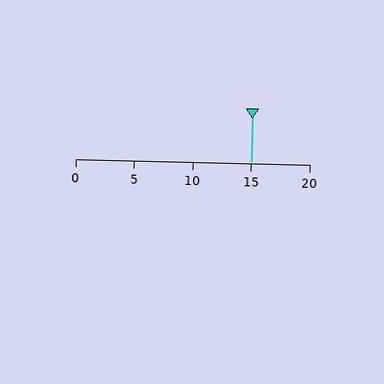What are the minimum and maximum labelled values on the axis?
The axis runs from 0 to 20.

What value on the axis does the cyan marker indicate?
The marker indicates approximately 15.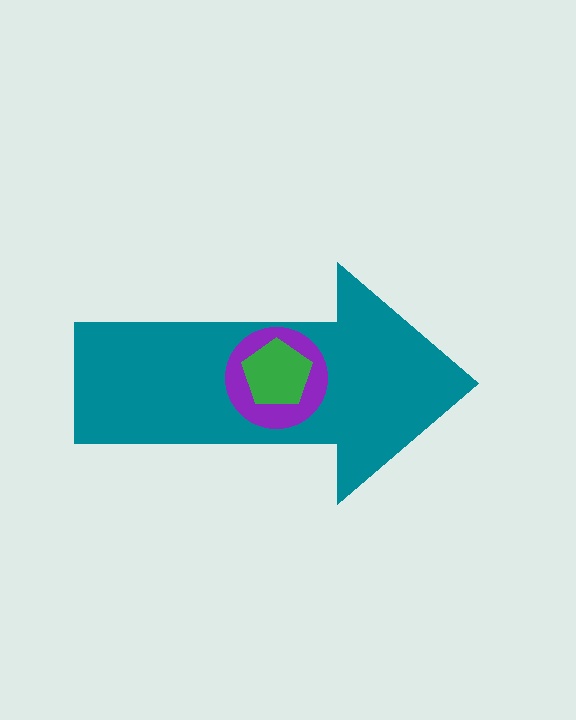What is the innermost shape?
The green pentagon.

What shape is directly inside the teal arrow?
The purple circle.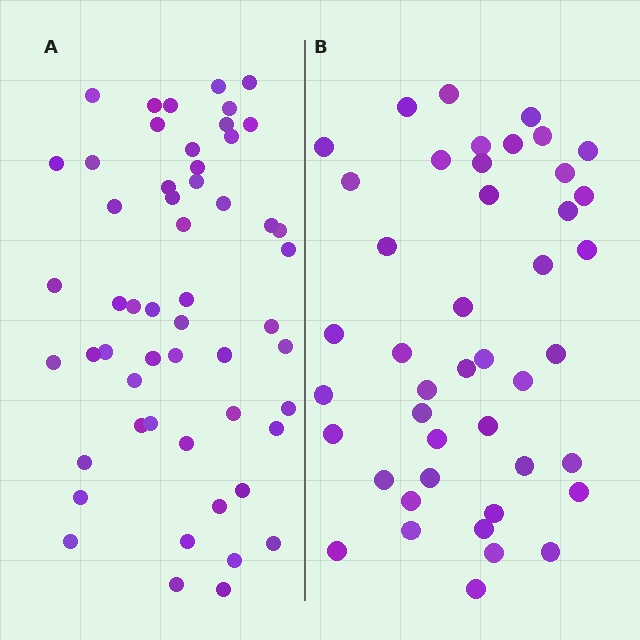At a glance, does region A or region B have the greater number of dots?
Region A (the left region) has more dots.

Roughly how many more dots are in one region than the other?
Region A has roughly 10 or so more dots than region B.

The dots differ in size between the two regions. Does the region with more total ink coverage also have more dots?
No. Region B has more total ink coverage because its dots are larger, but region A actually contains more individual dots. Total area can be misleading — the number of items is what matters here.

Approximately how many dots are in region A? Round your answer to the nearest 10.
About 50 dots. (The exact count is 54, which rounds to 50.)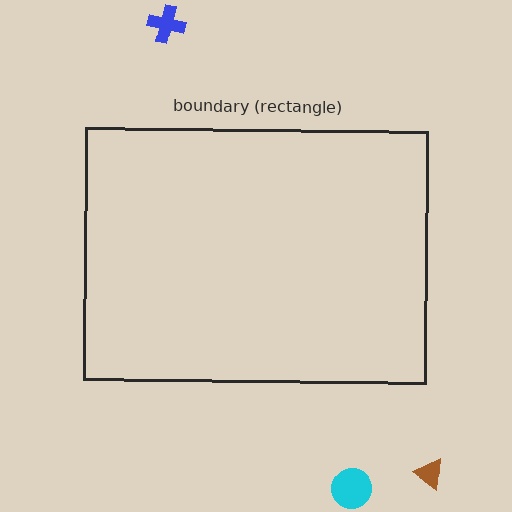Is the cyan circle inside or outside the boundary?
Outside.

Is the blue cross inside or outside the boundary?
Outside.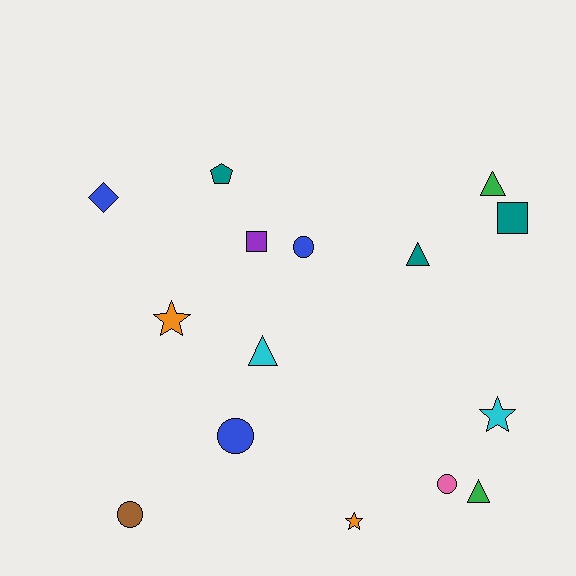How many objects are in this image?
There are 15 objects.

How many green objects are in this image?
There are 2 green objects.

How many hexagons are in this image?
There are no hexagons.